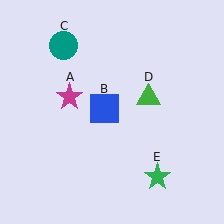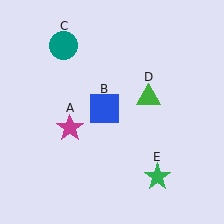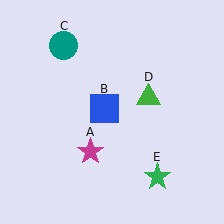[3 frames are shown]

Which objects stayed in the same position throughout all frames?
Blue square (object B) and teal circle (object C) and green triangle (object D) and green star (object E) remained stationary.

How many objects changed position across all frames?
1 object changed position: magenta star (object A).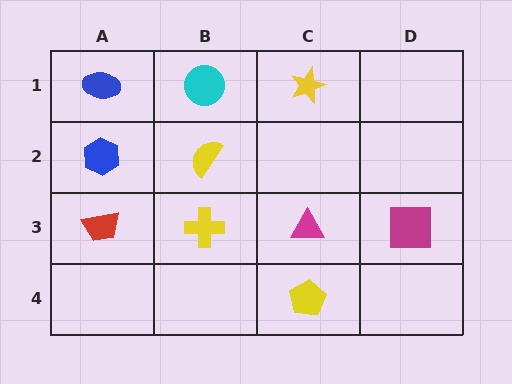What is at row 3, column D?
A magenta square.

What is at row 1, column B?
A cyan circle.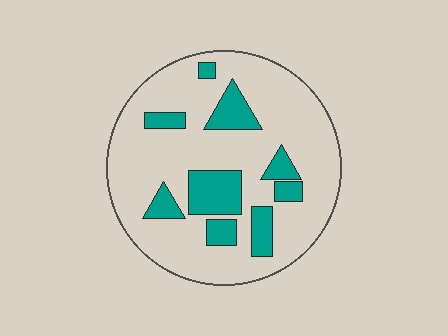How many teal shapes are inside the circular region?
9.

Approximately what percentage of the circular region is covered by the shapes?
Approximately 20%.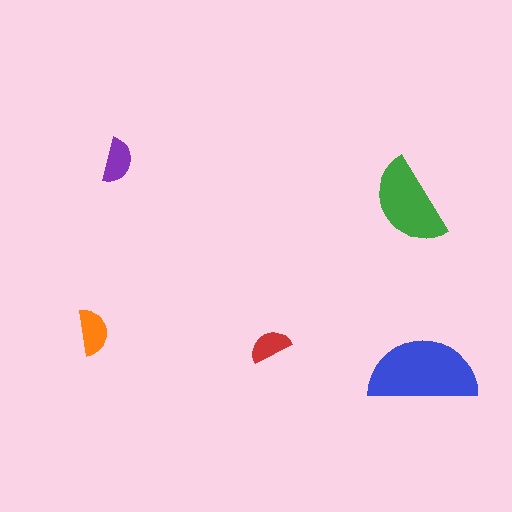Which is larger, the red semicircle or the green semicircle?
The green one.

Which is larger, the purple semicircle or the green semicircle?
The green one.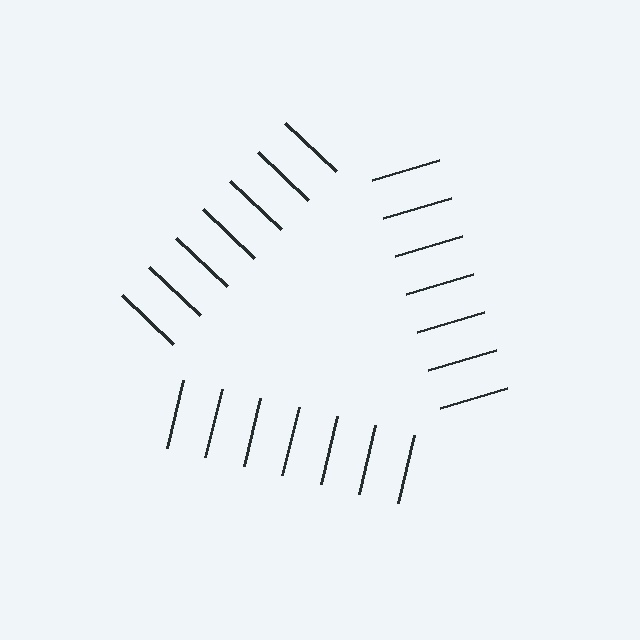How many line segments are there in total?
21 — 7 along each of the 3 edges.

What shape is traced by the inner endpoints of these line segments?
An illusory triangle — the line segments terminate on its edges but no continuous stroke is drawn.